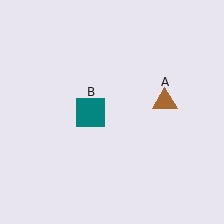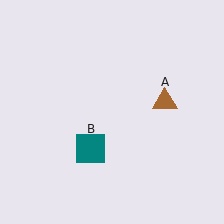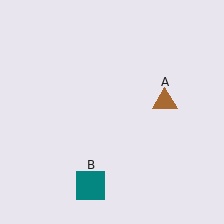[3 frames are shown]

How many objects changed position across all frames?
1 object changed position: teal square (object B).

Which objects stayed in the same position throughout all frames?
Brown triangle (object A) remained stationary.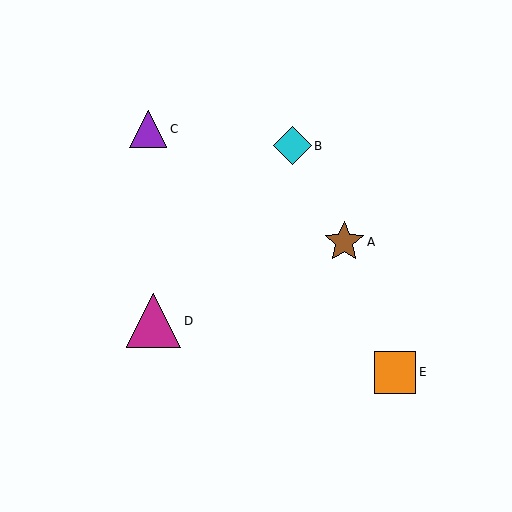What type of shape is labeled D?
Shape D is a magenta triangle.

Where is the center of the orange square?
The center of the orange square is at (395, 372).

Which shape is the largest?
The magenta triangle (labeled D) is the largest.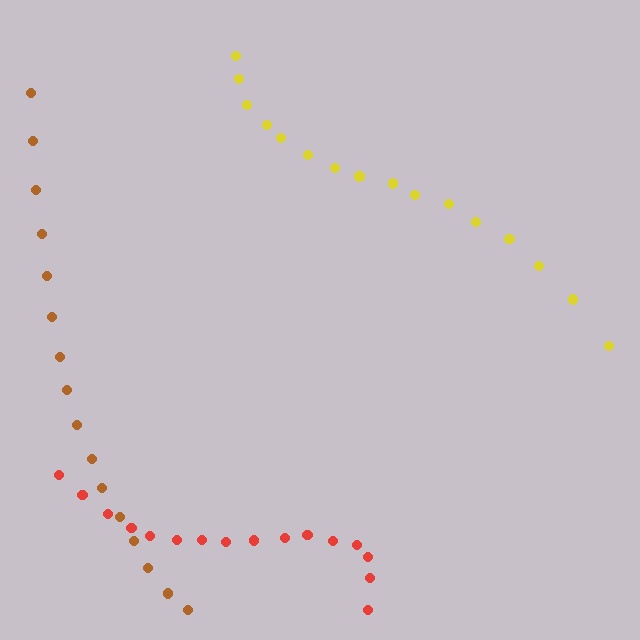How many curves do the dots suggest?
There are 3 distinct paths.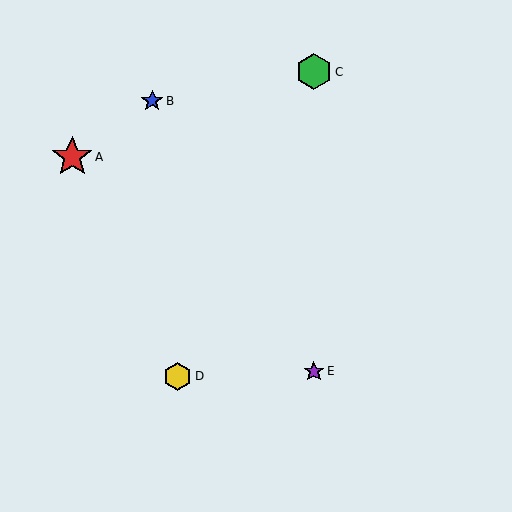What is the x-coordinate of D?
Object D is at x≈178.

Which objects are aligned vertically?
Objects C, E are aligned vertically.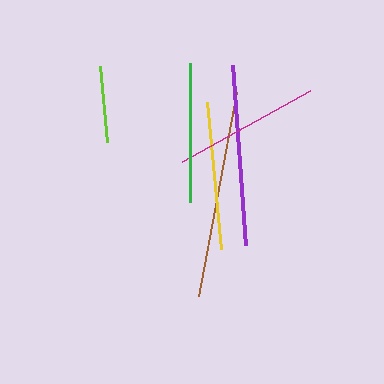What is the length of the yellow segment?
The yellow segment is approximately 147 pixels long.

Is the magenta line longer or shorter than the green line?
The magenta line is longer than the green line.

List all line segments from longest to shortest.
From longest to shortest: brown, purple, yellow, magenta, green, lime.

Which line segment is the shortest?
The lime line is the shortest at approximately 76 pixels.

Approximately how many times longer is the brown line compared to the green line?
The brown line is approximately 1.5 times the length of the green line.